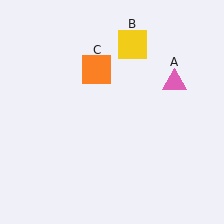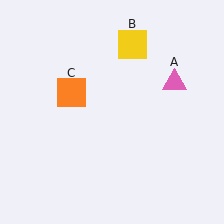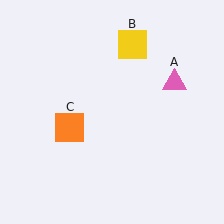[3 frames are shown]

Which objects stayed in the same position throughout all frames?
Pink triangle (object A) and yellow square (object B) remained stationary.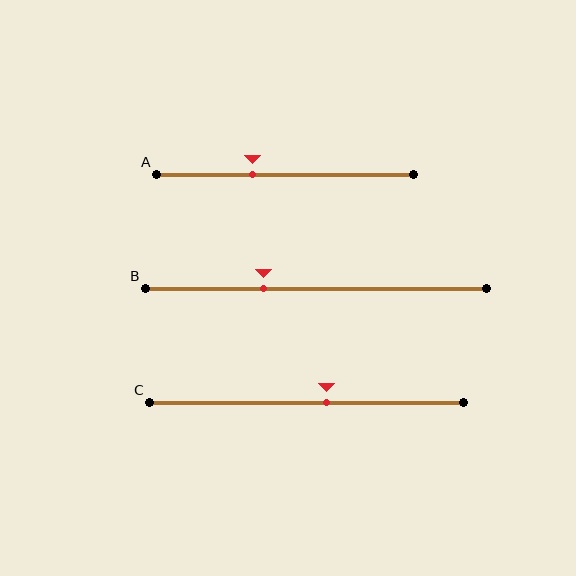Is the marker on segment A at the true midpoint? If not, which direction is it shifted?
No, the marker on segment A is shifted to the left by about 12% of the segment length.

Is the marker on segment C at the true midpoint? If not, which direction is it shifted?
No, the marker on segment C is shifted to the right by about 7% of the segment length.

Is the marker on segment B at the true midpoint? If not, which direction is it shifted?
No, the marker on segment B is shifted to the left by about 15% of the segment length.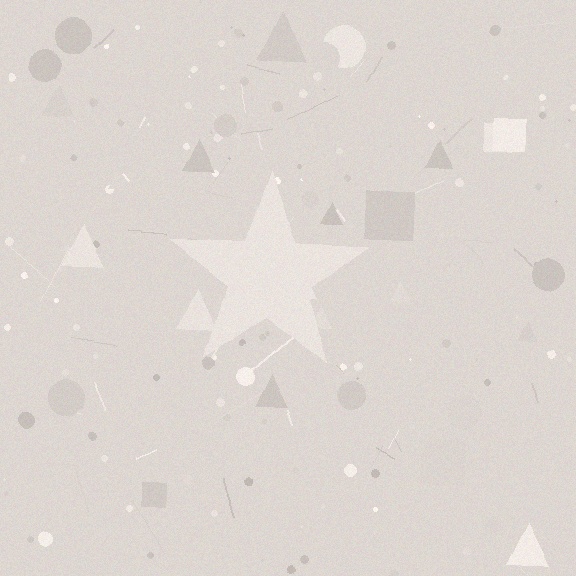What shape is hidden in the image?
A star is hidden in the image.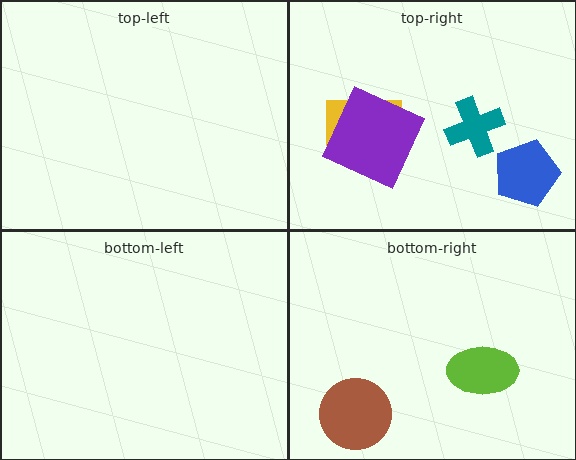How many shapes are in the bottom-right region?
2.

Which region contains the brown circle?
The bottom-right region.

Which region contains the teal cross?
The top-right region.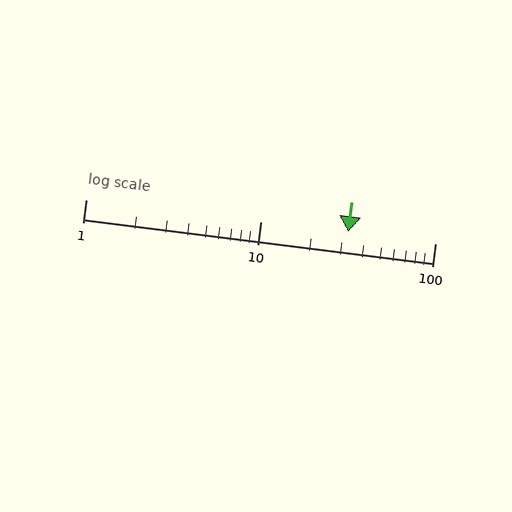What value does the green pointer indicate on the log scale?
The pointer indicates approximately 32.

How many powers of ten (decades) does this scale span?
The scale spans 2 decades, from 1 to 100.